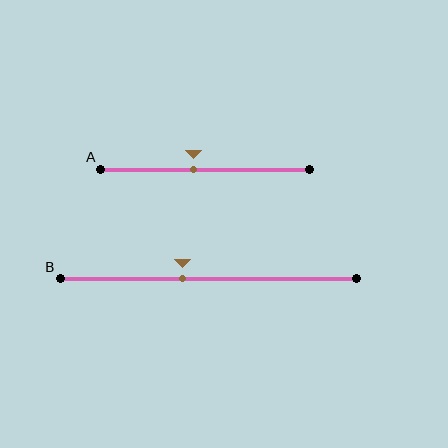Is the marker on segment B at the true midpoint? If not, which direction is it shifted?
No, the marker on segment B is shifted to the left by about 9% of the segment length.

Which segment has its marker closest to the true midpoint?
Segment A has its marker closest to the true midpoint.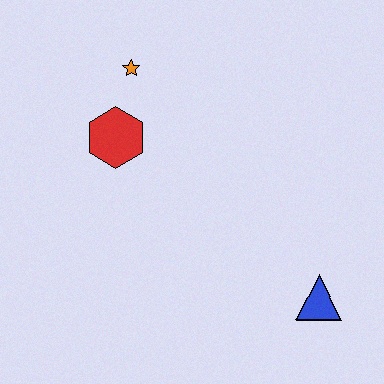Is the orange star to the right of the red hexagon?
Yes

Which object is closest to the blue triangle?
The red hexagon is closest to the blue triangle.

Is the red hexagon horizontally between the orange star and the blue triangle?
No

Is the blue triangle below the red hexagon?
Yes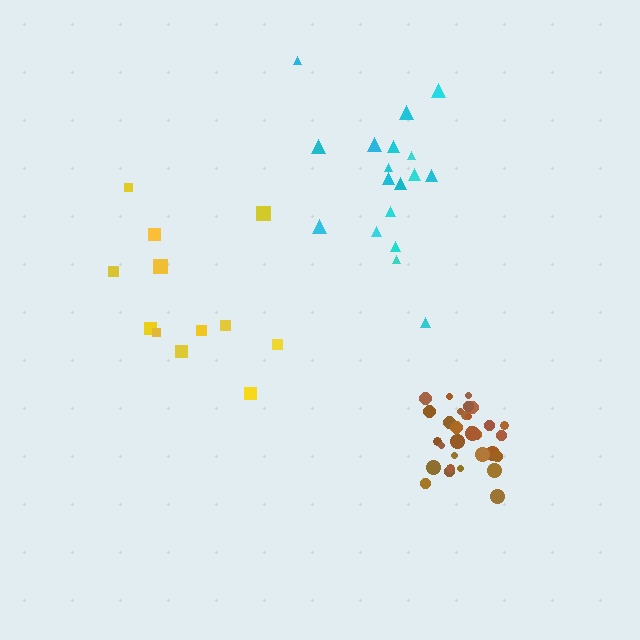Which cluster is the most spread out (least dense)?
Yellow.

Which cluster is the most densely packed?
Brown.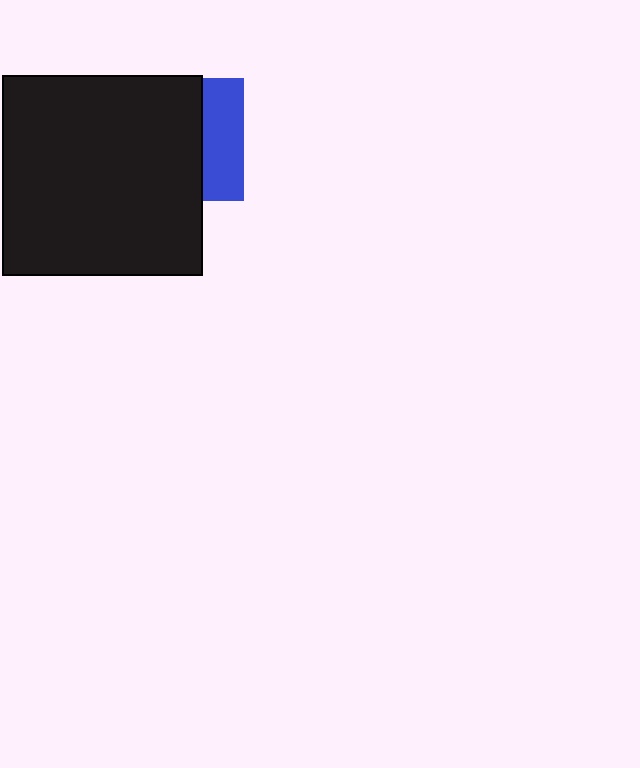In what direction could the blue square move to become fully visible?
The blue square could move right. That would shift it out from behind the black square entirely.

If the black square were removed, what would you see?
You would see the complete blue square.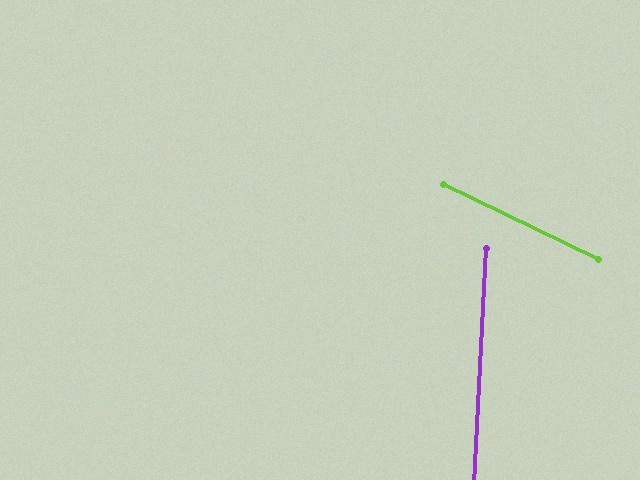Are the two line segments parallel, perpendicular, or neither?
Neither parallel nor perpendicular — they differ by about 67°.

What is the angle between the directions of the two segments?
Approximately 67 degrees.